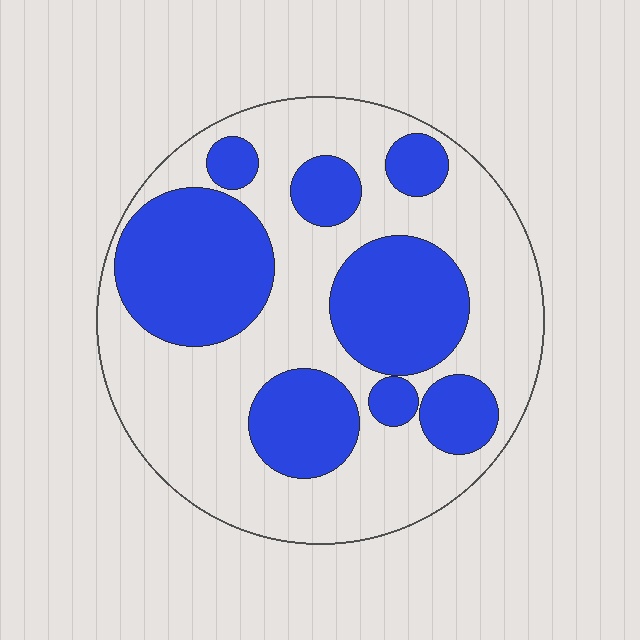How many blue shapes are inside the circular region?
8.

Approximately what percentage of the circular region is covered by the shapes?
Approximately 40%.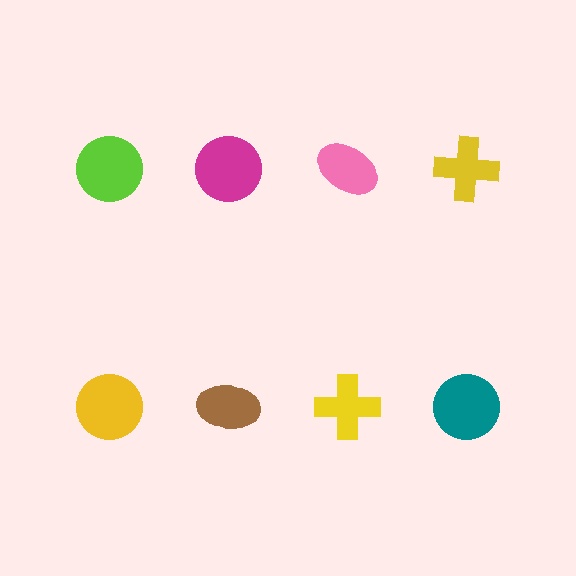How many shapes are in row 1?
4 shapes.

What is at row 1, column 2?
A magenta circle.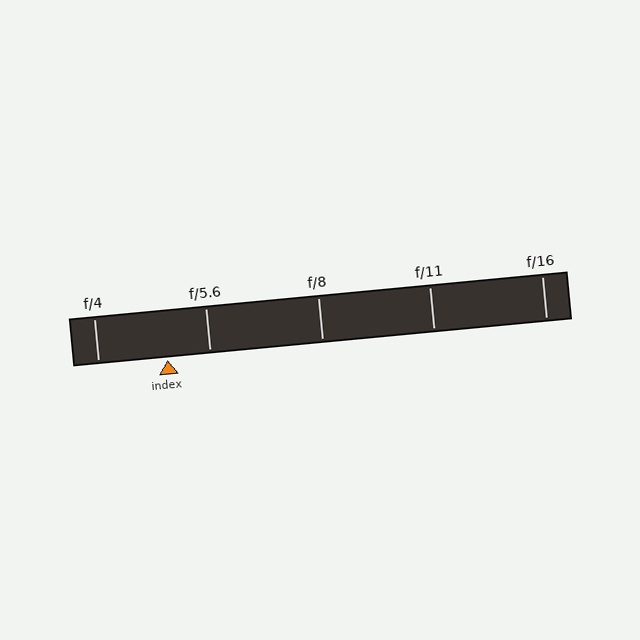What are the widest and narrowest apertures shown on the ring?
The widest aperture shown is f/4 and the narrowest is f/16.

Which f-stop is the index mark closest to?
The index mark is closest to f/5.6.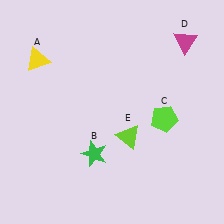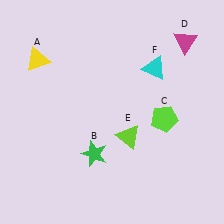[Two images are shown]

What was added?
A cyan triangle (F) was added in Image 2.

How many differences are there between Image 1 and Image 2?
There is 1 difference between the two images.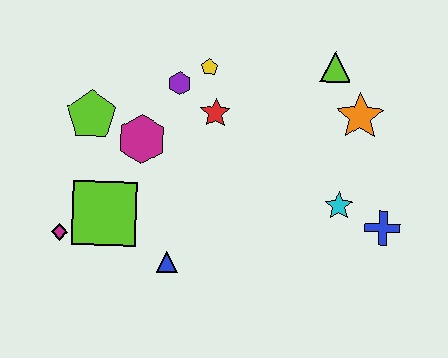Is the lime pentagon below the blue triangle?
No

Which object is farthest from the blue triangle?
The lime triangle is farthest from the blue triangle.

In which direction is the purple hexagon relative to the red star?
The purple hexagon is to the left of the red star.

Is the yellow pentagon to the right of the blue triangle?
Yes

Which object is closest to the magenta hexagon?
The lime pentagon is closest to the magenta hexagon.